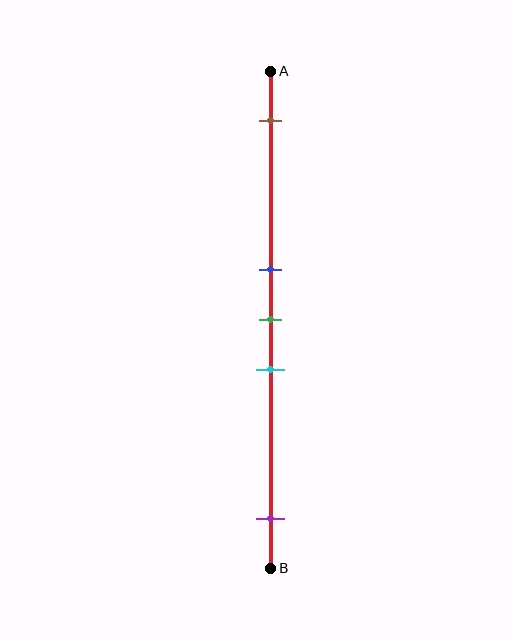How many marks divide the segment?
There are 5 marks dividing the segment.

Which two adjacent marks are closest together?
The blue and green marks are the closest adjacent pair.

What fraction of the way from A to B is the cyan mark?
The cyan mark is approximately 60% (0.6) of the way from A to B.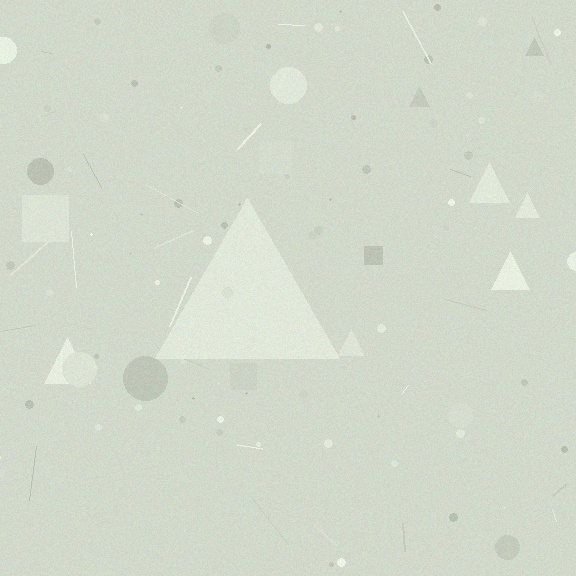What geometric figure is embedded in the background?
A triangle is embedded in the background.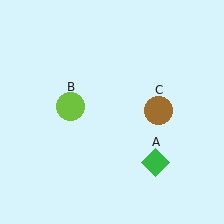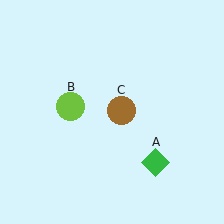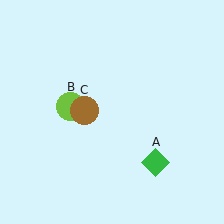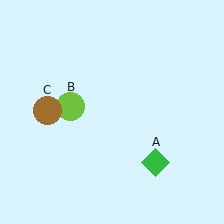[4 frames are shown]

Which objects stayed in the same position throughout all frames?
Green diamond (object A) and lime circle (object B) remained stationary.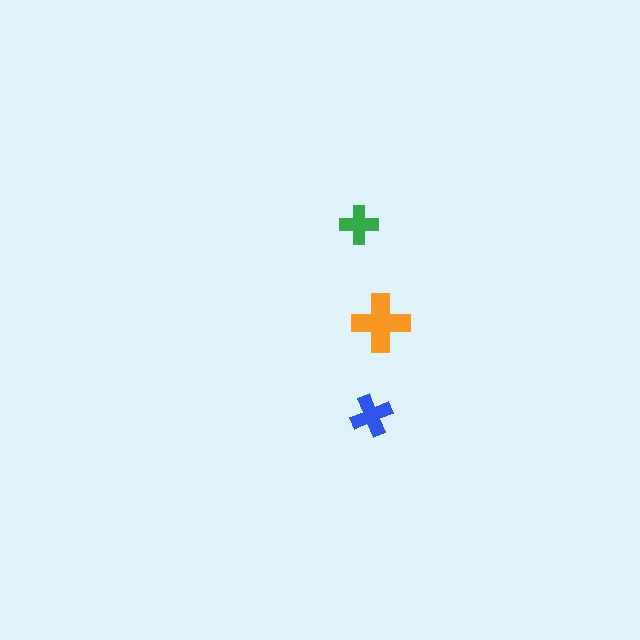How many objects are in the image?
There are 3 objects in the image.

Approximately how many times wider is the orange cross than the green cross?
About 1.5 times wider.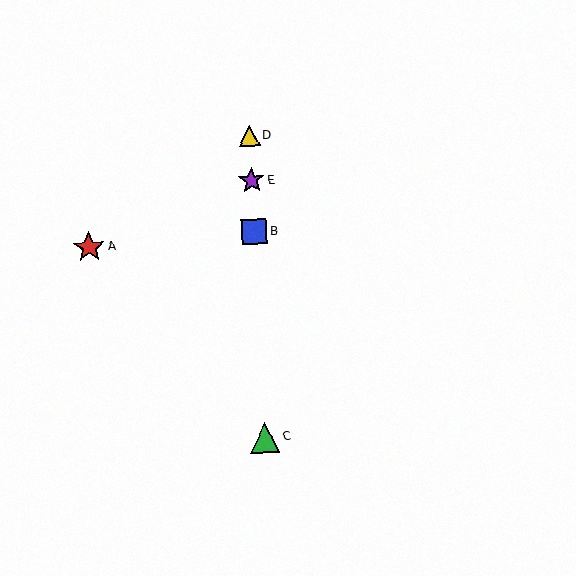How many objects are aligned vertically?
4 objects (B, C, D, E) are aligned vertically.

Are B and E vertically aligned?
Yes, both are at x≈254.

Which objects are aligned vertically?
Objects B, C, D, E are aligned vertically.